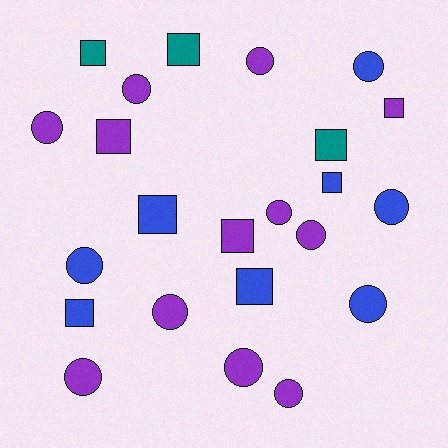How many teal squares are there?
There are 3 teal squares.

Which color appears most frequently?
Purple, with 12 objects.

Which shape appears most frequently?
Circle, with 13 objects.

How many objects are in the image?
There are 23 objects.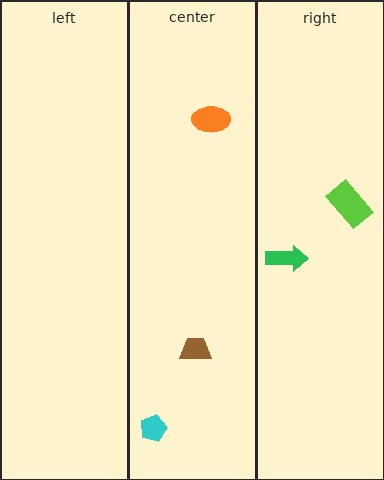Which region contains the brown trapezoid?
The center region.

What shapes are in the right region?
The lime rectangle, the green arrow.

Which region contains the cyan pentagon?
The center region.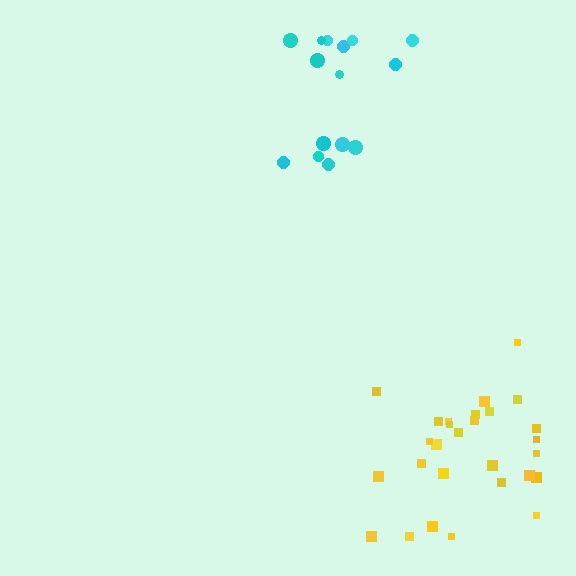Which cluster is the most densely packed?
Yellow.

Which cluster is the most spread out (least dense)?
Cyan.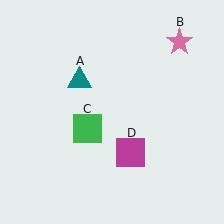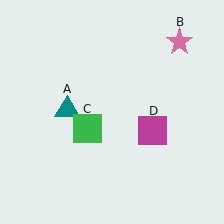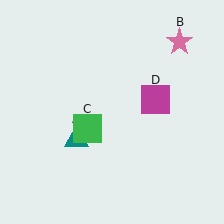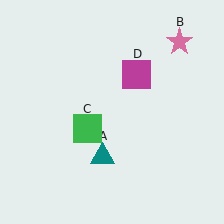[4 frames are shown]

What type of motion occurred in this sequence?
The teal triangle (object A), magenta square (object D) rotated counterclockwise around the center of the scene.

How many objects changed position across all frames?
2 objects changed position: teal triangle (object A), magenta square (object D).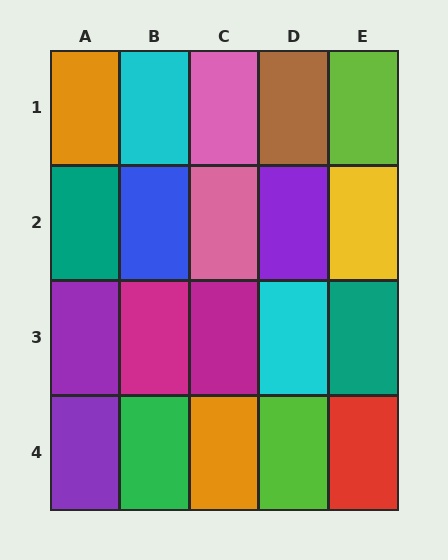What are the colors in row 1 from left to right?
Orange, cyan, pink, brown, lime.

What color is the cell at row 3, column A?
Purple.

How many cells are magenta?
2 cells are magenta.